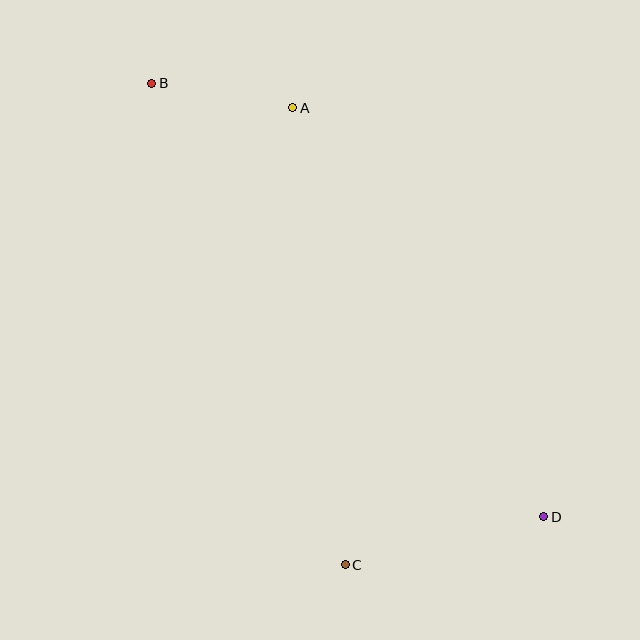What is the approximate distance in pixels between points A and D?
The distance between A and D is approximately 479 pixels.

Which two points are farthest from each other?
Points B and D are farthest from each other.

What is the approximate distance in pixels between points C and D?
The distance between C and D is approximately 204 pixels.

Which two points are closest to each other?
Points A and B are closest to each other.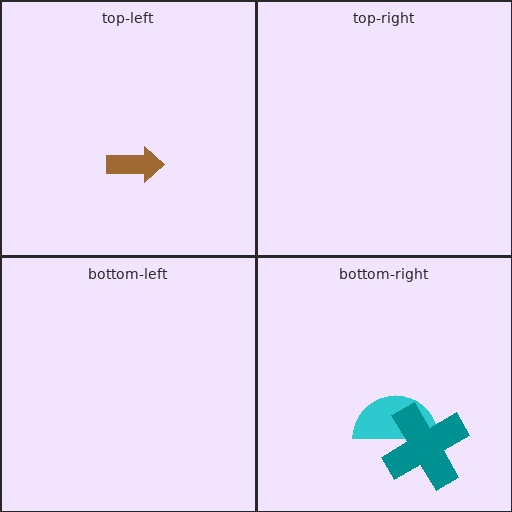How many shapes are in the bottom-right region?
2.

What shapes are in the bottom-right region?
The cyan semicircle, the teal cross.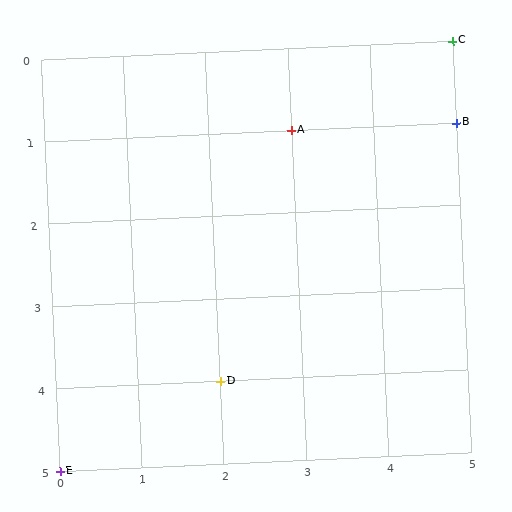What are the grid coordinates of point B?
Point B is at grid coordinates (5, 1).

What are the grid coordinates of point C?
Point C is at grid coordinates (5, 0).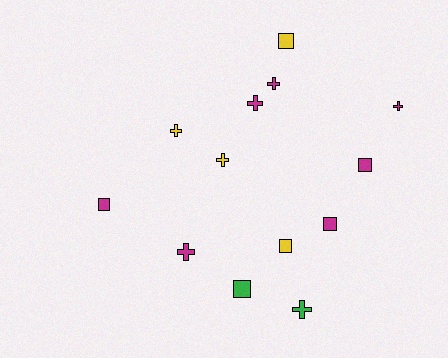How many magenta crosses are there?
There are 4 magenta crosses.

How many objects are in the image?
There are 13 objects.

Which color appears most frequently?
Magenta, with 7 objects.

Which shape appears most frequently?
Cross, with 7 objects.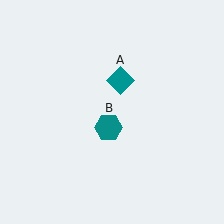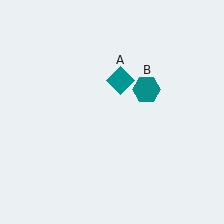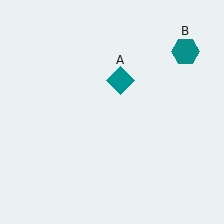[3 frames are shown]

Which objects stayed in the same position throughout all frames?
Teal diamond (object A) remained stationary.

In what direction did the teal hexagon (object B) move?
The teal hexagon (object B) moved up and to the right.